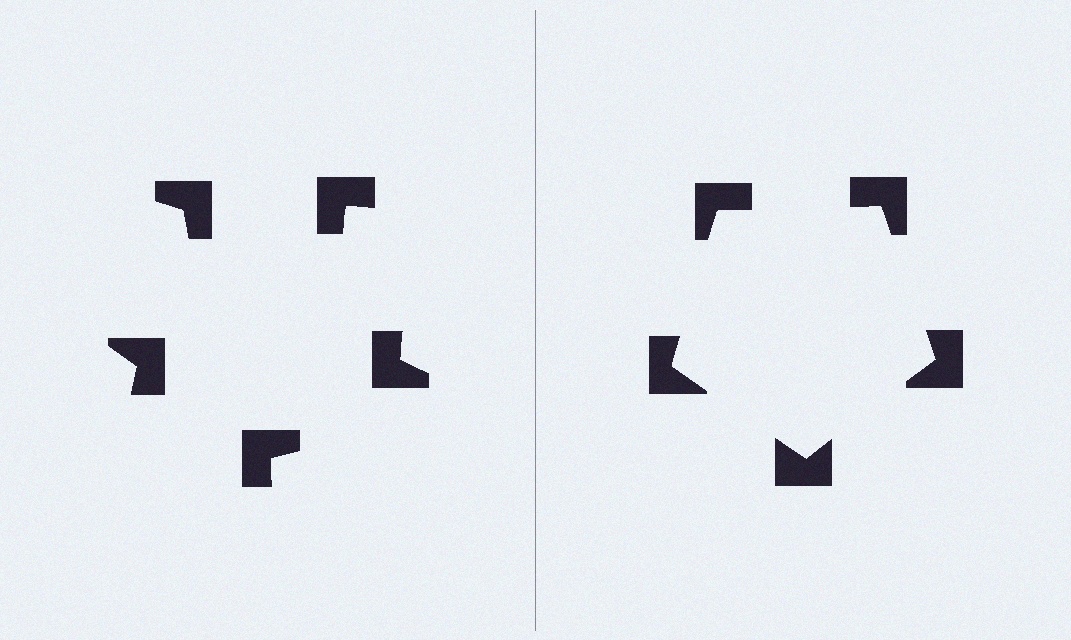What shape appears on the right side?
An illusory pentagon.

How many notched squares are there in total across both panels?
10 — 5 on each side.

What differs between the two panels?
The notched squares are positioned identically on both sides; only the wedge orientations differ. On the right they align to a pentagon; on the left they are misaligned.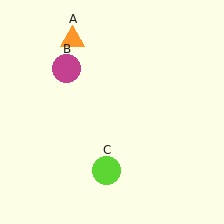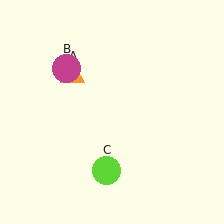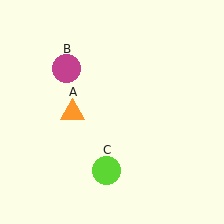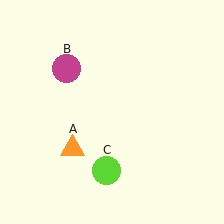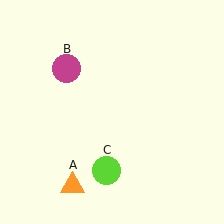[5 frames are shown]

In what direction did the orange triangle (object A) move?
The orange triangle (object A) moved down.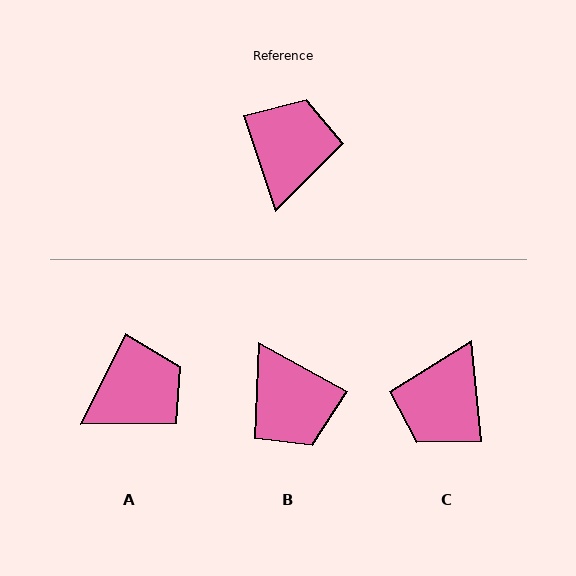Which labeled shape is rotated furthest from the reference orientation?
C, about 167 degrees away.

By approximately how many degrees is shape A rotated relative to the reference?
Approximately 44 degrees clockwise.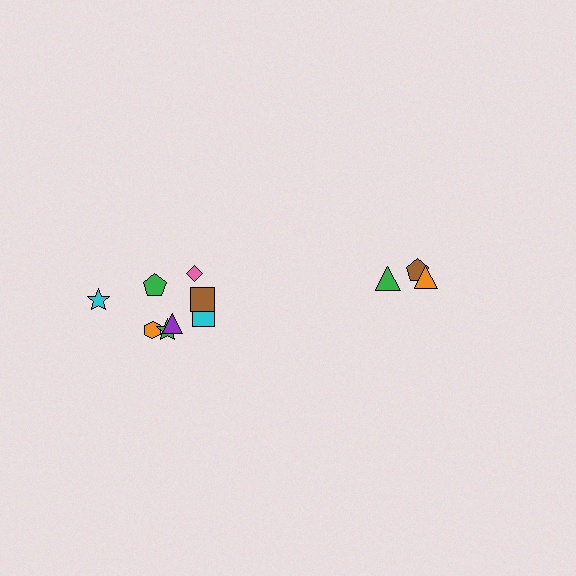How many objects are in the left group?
There are 8 objects.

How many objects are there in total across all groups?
There are 11 objects.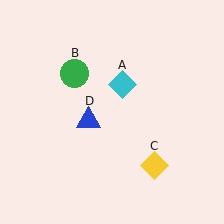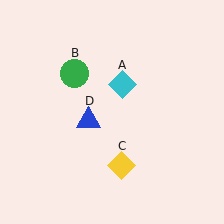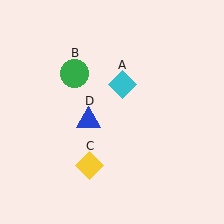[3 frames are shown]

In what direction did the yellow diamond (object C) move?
The yellow diamond (object C) moved left.